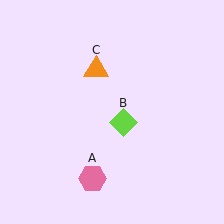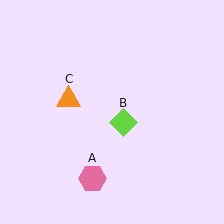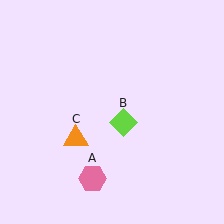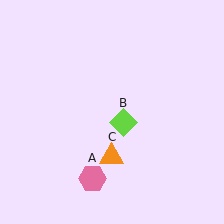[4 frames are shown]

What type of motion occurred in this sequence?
The orange triangle (object C) rotated counterclockwise around the center of the scene.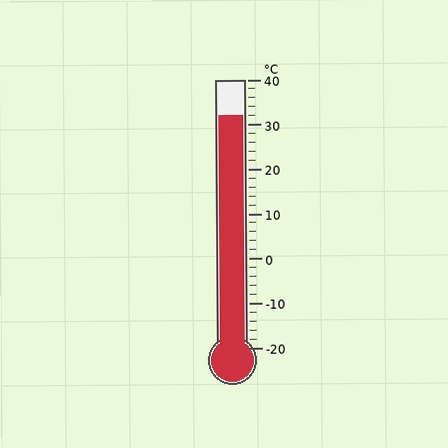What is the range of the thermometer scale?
The thermometer scale ranges from -20°C to 40°C.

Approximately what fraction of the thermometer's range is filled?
The thermometer is filled to approximately 85% of its range.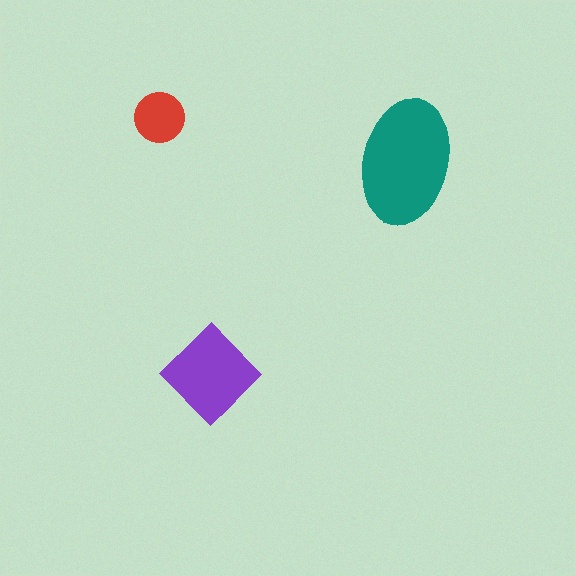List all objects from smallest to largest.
The red circle, the purple diamond, the teal ellipse.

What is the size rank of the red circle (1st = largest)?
3rd.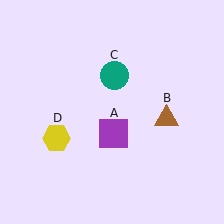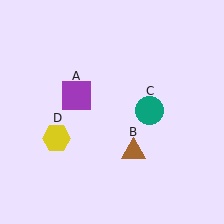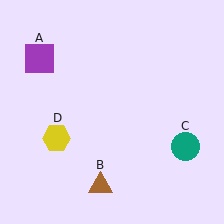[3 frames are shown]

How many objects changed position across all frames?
3 objects changed position: purple square (object A), brown triangle (object B), teal circle (object C).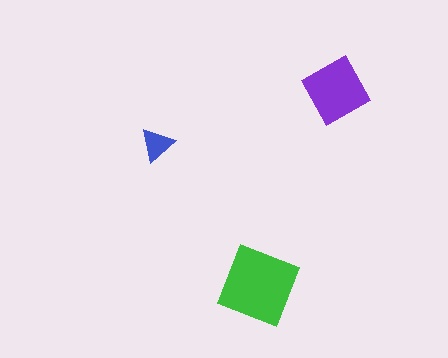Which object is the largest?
The green diamond.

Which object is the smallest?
The blue triangle.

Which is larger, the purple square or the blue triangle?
The purple square.